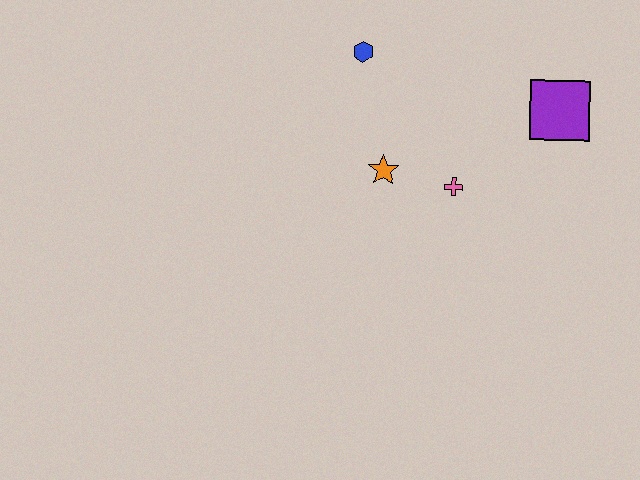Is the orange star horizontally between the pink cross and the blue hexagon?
Yes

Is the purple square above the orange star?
Yes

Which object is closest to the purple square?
The pink cross is closest to the purple square.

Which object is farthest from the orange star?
The purple square is farthest from the orange star.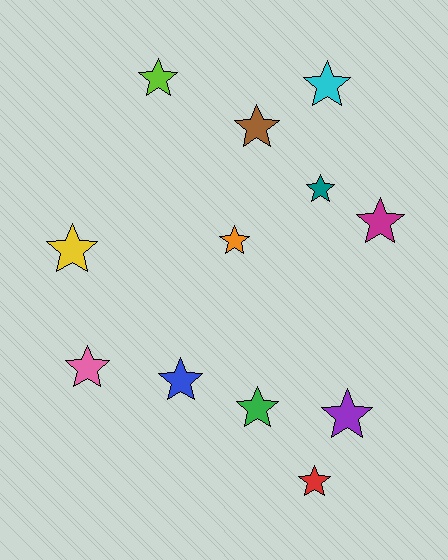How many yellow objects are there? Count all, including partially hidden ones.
There is 1 yellow object.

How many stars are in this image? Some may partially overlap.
There are 12 stars.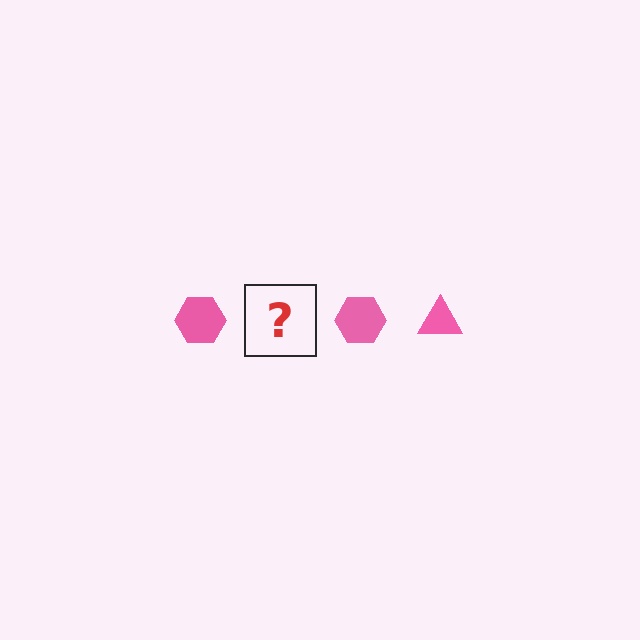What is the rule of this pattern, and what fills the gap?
The rule is that the pattern cycles through hexagon, triangle shapes in pink. The gap should be filled with a pink triangle.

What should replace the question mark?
The question mark should be replaced with a pink triangle.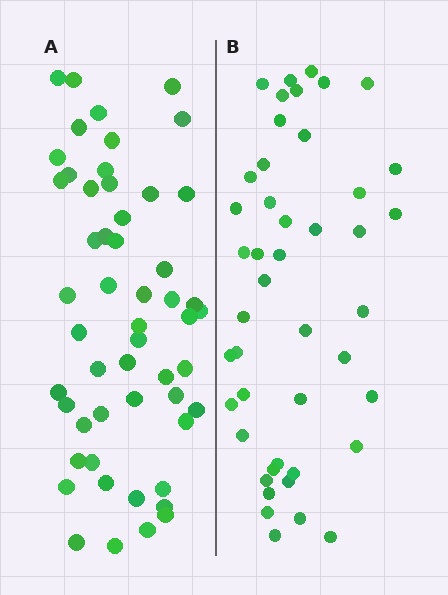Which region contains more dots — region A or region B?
Region A (the left region) has more dots.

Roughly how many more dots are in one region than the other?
Region A has roughly 8 or so more dots than region B.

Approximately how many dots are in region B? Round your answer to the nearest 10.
About 40 dots. (The exact count is 45, which rounds to 40.)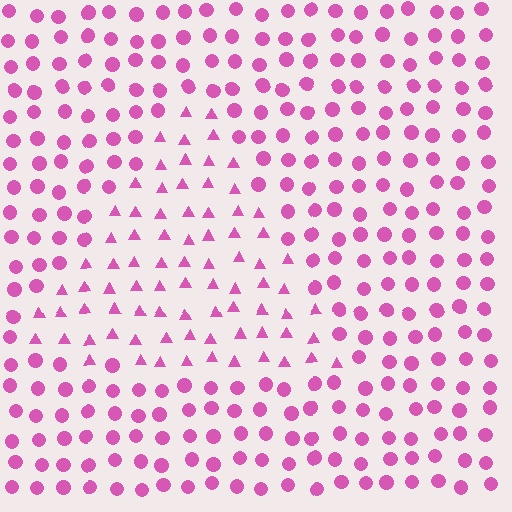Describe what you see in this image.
The image is filled with small pink elements arranged in a uniform grid. A triangle-shaped region contains triangles, while the surrounding area contains circles. The boundary is defined purely by the change in element shape.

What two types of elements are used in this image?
The image uses triangles inside the triangle region and circles outside it.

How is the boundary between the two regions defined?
The boundary is defined by a change in element shape: triangles inside vs. circles outside. All elements share the same color and spacing.